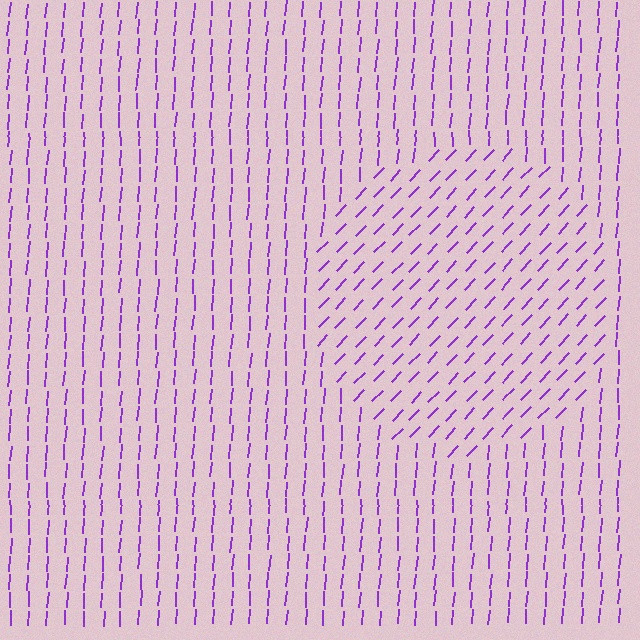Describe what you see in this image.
The image is filled with small purple line segments. A circle region in the image has lines oriented differently from the surrounding lines, creating a visible texture boundary.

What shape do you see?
I see a circle.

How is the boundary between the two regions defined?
The boundary is defined purely by a change in line orientation (approximately 39 degrees difference). All lines are the same color and thickness.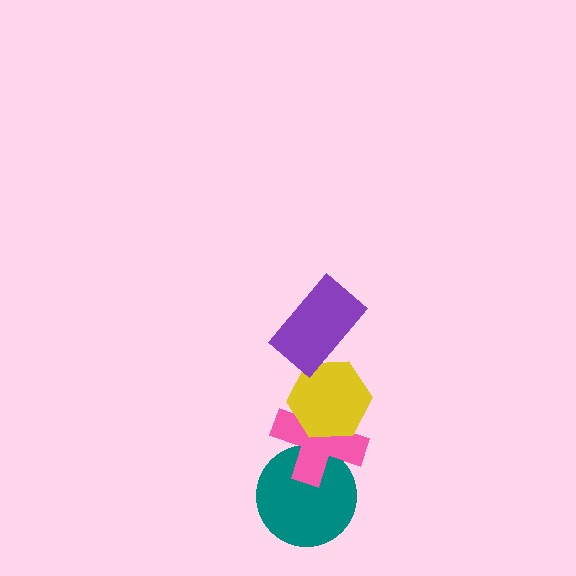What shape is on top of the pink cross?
The yellow hexagon is on top of the pink cross.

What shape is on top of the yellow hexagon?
The purple rectangle is on top of the yellow hexagon.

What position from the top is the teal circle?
The teal circle is 4th from the top.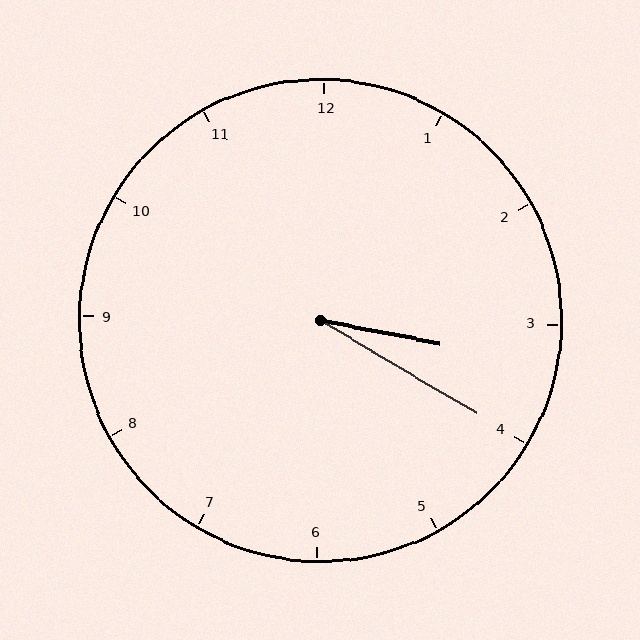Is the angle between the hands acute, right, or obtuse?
It is acute.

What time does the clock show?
3:20.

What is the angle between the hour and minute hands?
Approximately 20 degrees.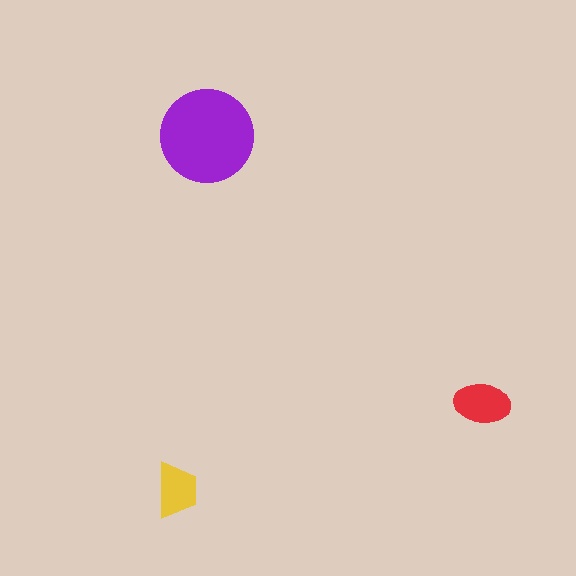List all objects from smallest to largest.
The yellow trapezoid, the red ellipse, the purple circle.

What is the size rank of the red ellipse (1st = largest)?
2nd.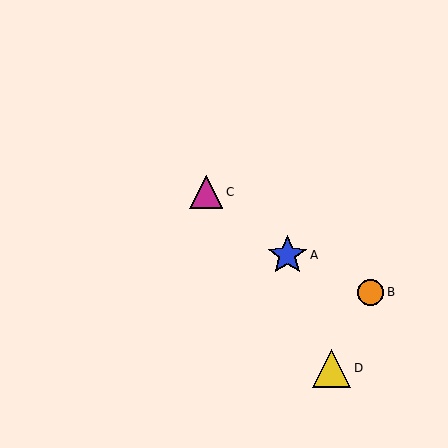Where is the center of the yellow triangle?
The center of the yellow triangle is at (332, 368).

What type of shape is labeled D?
Shape D is a yellow triangle.